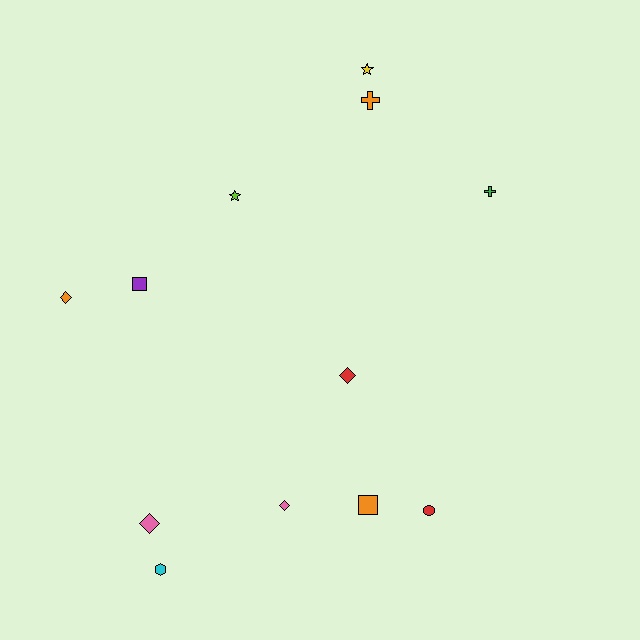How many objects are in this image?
There are 12 objects.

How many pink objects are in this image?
There are 2 pink objects.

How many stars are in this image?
There are 2 stars.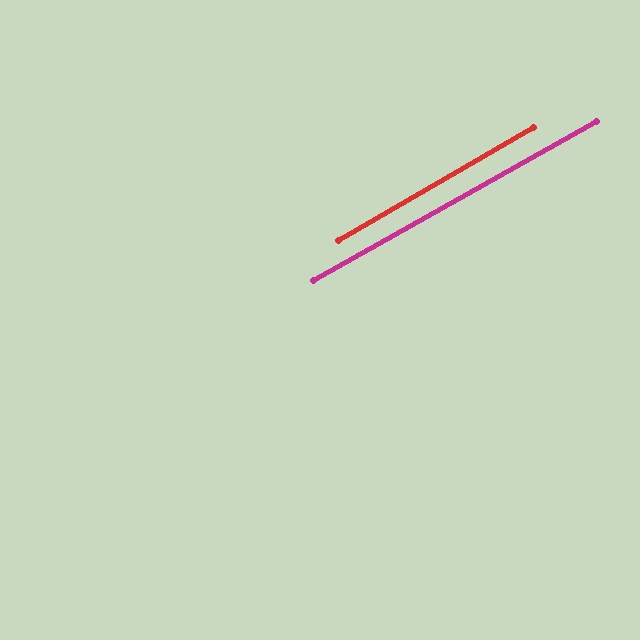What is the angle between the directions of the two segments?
Approximately 1 degree.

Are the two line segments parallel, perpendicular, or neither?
Parallel — their directions differ by only 0.9°.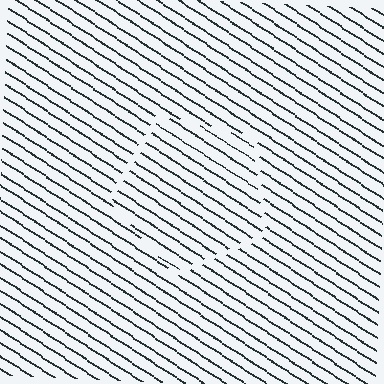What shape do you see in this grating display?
An illusory pentagon. The interior of the shape contains the same grating, shifted by half a period — the contour is defined by the phase discontinuity where line-ends from the inner and outer gratings abut.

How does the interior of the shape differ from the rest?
The interior of the shape contains the same grating, shifted by half a period — the contour is defined by the phase discontinuity where line-ends from the inner and outer gratings abut.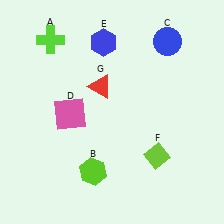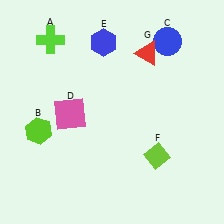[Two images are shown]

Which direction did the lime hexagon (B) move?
The lime hexagon (B) moved left.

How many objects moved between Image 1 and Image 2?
2 objects moved between the two images.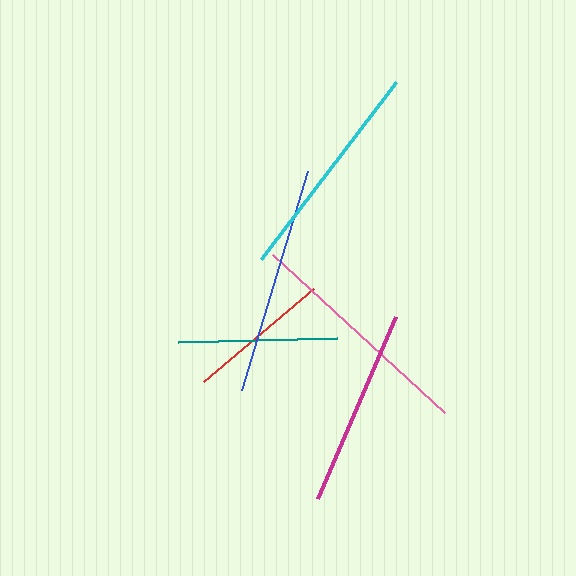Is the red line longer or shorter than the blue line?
The blue line is longer than the red line.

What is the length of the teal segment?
The teal segment is approximately 159 pixels long.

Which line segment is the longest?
The pink line is the longest at approximately 233 pixels.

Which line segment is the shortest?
The red line is the shortest at approximately 145 pixels.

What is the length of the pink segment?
The pink segment is approximately 233 pixels long.